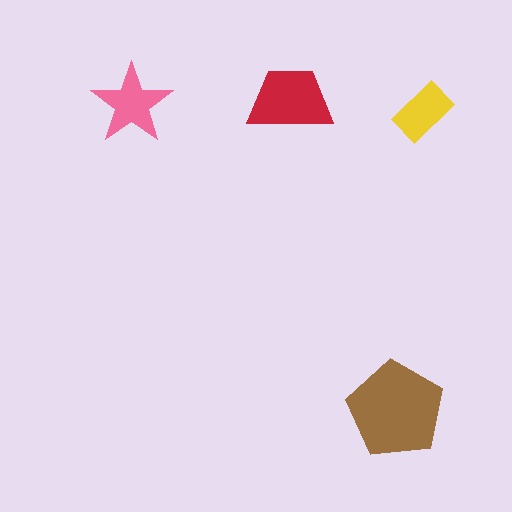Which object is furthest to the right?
The yellow rectangle is rightmost.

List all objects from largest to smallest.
The brown pentagon, the red trapezoid, the pink star, the yellow rectangle.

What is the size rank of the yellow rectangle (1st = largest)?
4th.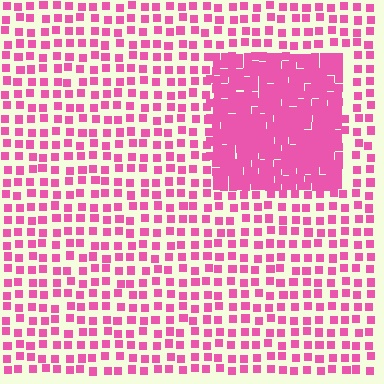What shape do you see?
I see a rectangle.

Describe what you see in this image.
The image contains small pink elements arranged at two different densities. A rectangle-shaped region is visible where the elements are more densely packed than the surrounding area.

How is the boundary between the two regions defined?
The boundary is defined by a change in element density (approximately 2.7x ratio). All elements are the same color, size, and shape.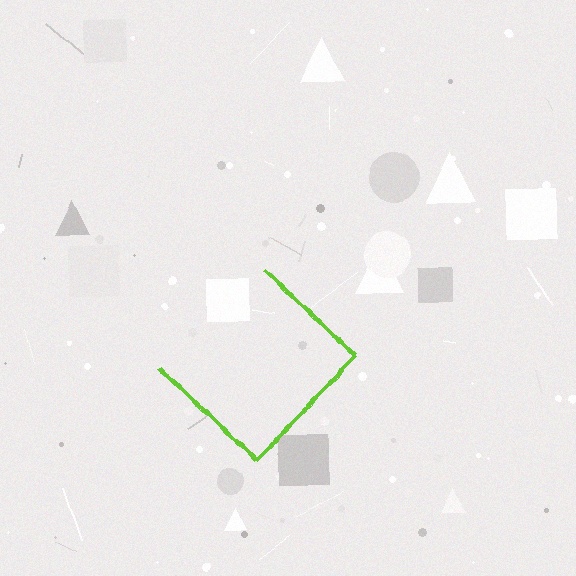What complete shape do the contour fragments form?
The contour fragments form a diamond.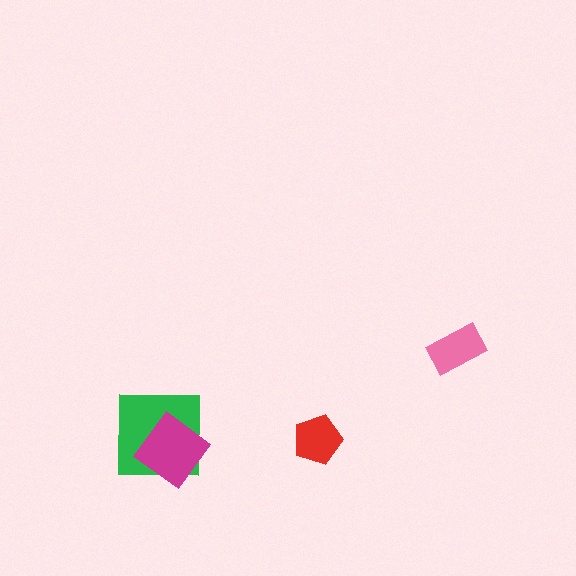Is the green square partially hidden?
Yes, it is partially covered by another shape.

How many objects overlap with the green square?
1 object overlaps with the green square.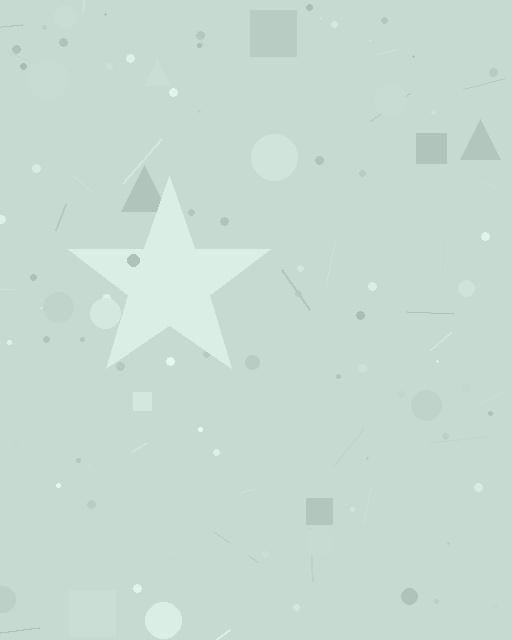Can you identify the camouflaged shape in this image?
The camouflaged shape is a star.